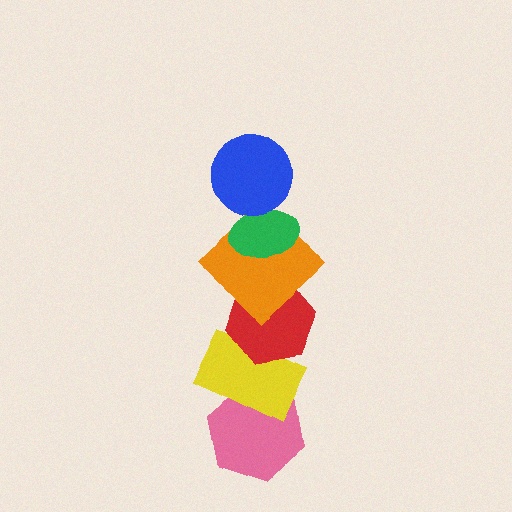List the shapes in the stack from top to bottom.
From top to bottom: the blue circle, the green ellipse, the orange diamond, the red hexagon, the yellow rectangle, the pink hexagon.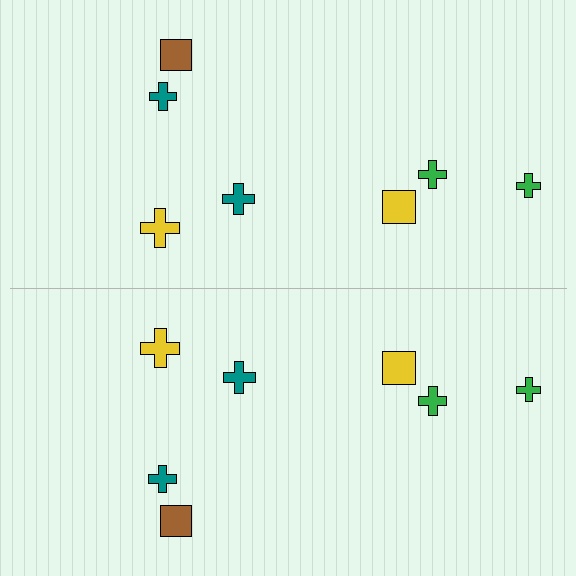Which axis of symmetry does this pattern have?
The pattern has a horizontal axis of symmetry running through the center of the image.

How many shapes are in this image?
There are 14 shapes in this image.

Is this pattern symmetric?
Yes, this pattern has bilateral (reflection) symmetry.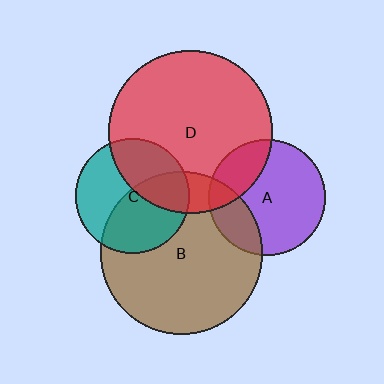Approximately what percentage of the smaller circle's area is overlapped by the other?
Approximately 15%.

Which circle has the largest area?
Circle D (red).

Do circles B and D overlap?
Yes.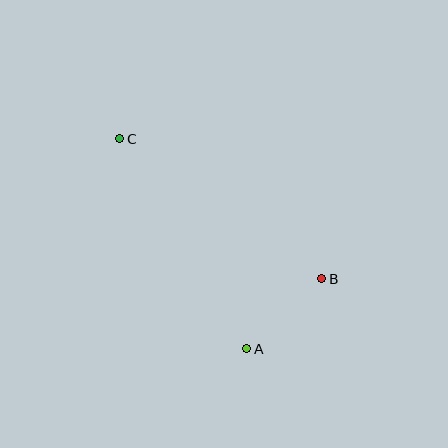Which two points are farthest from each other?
Points B and C are farthest from each other.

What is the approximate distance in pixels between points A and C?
The distance between A and C is approximately 245 pixels.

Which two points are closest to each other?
Points A and B are closest to each other.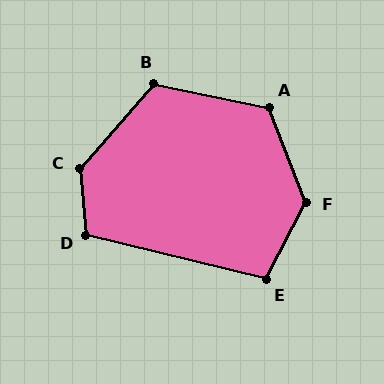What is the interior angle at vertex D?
Approximately 109 degrees (obtuse).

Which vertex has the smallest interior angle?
E, at approximately 104 degrees.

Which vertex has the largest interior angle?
C, at approximately 134 degrees.